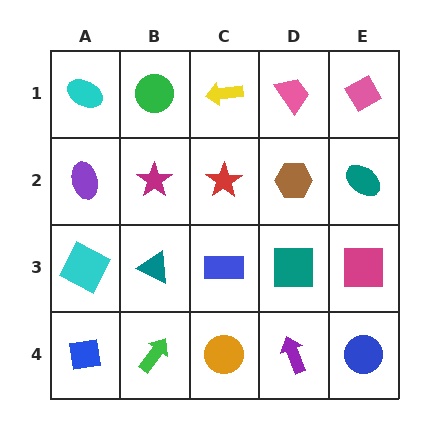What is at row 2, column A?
A purple ellipse.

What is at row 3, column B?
A teal triangle.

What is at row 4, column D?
A purple arrow.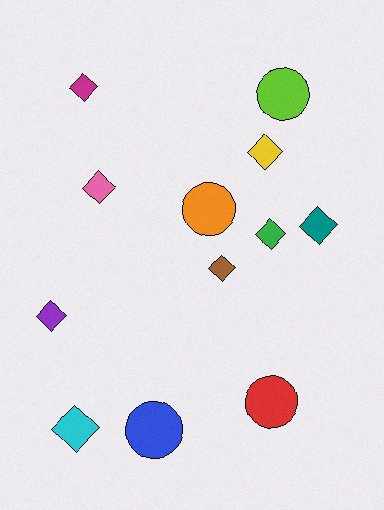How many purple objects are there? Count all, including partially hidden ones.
There is 1 purple object.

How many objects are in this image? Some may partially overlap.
There are 12 objects.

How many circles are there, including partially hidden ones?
There are 4 circles.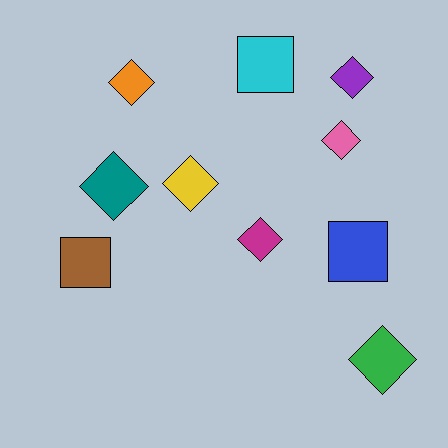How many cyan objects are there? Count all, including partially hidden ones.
There is 1 cyan object.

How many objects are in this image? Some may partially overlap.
There are 10 objects.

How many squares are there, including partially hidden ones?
There are 3 squares.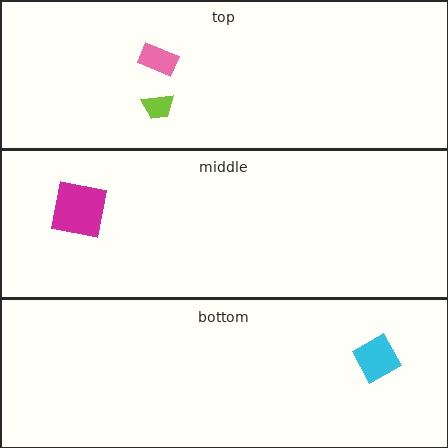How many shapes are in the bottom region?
1.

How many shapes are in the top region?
2.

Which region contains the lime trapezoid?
The top region.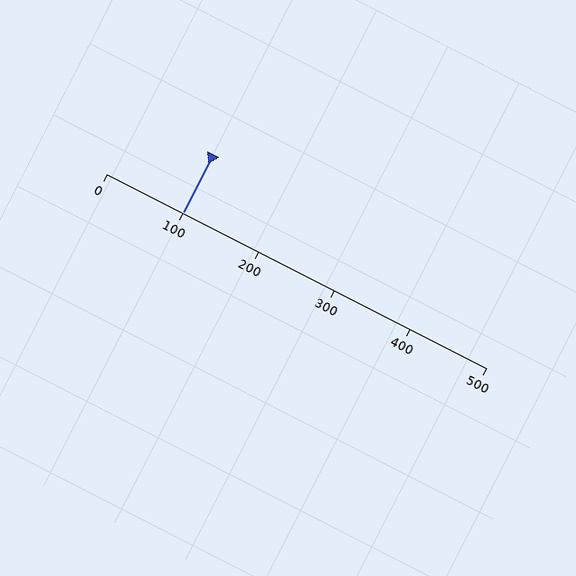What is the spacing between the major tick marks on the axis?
The major ticks are spaced 100 apart.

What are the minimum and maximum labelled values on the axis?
The axis runs from 0 to 500.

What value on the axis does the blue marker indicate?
The marker indicates approximately 100.